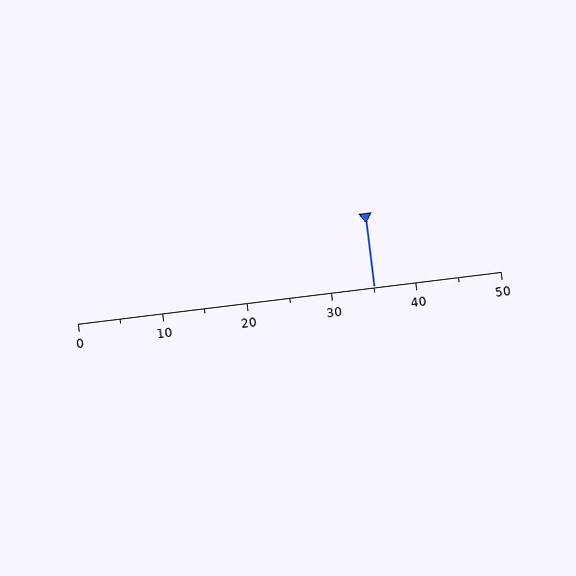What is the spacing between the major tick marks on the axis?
The major ticks are spaced 10 apart.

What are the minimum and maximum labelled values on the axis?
The axis runs from 0 to 50.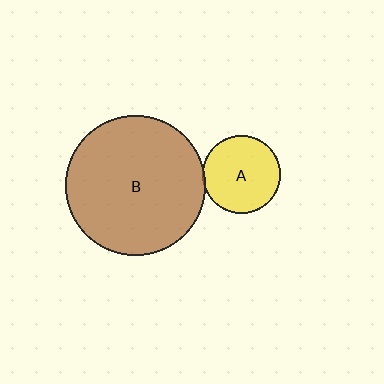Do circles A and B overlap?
Yes.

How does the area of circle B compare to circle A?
Approximately 3.2 times.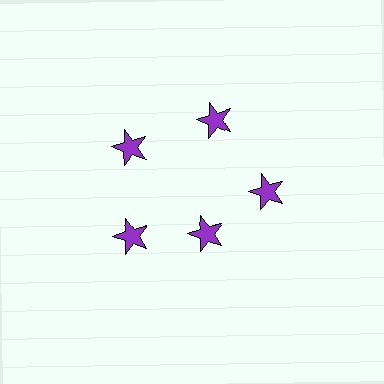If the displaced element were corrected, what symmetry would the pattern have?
It would have 5-fold rotational symmetry — the pattern would map onto itself every 72 degrees.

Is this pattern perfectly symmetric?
No. The 5 purple stars are arranged in a ring, but one element near the 5 o'clock position is pulled inward toward the center, breaking the 5-fold rotational symmetry.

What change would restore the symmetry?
The symmetry would be restored by moving it outward, back onto the ring so that all 5 stars sit at equal angles and equal distance from the center.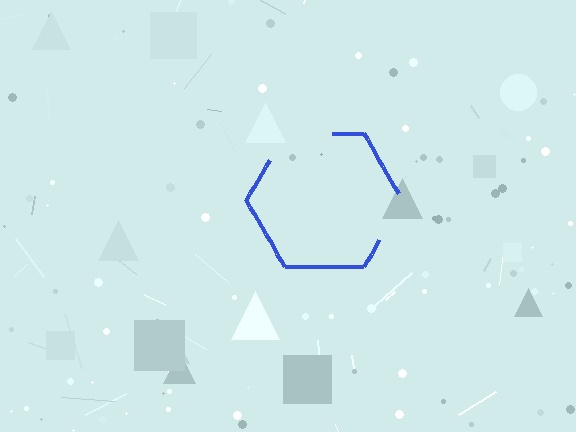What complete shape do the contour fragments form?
The contour fragments form a hexagon.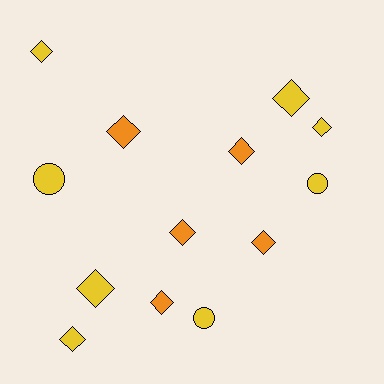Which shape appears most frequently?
Diamond, with 10 objects.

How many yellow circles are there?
There are 3 yellow circles.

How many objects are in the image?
There are 13 objects.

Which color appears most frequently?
Yellow, with 8 objects.